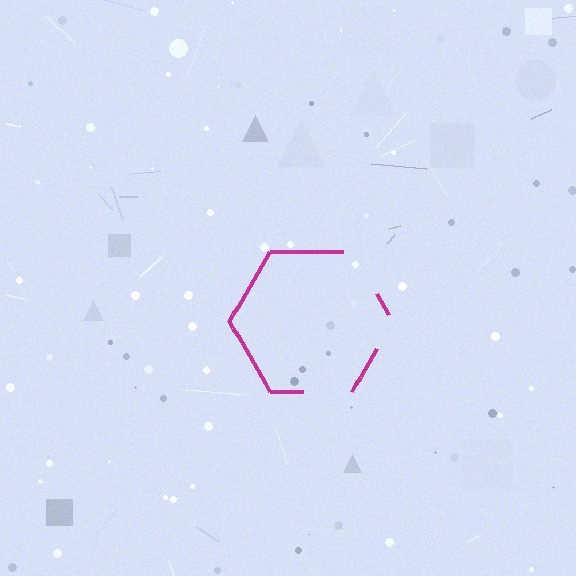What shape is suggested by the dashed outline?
The dashed outline suggests a hexagon.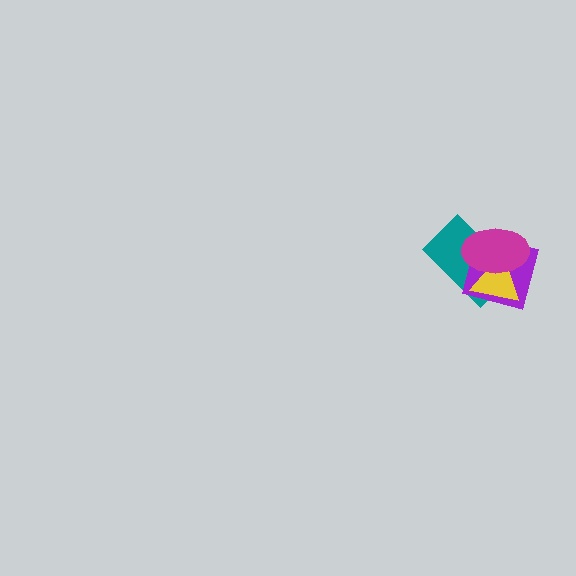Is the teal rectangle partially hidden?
Yes, it is partially covered by another shape.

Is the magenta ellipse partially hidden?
No, no other shape covers it.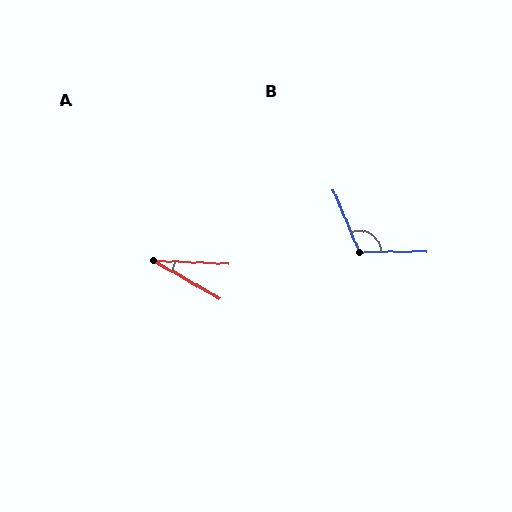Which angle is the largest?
B, at approximately 112 degrees.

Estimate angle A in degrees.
Approximately 27 degrees.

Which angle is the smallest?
A, at approximately 27 degrees.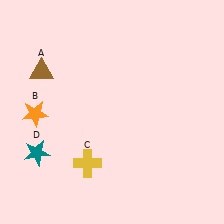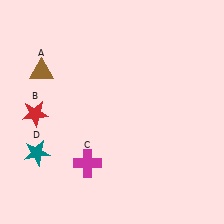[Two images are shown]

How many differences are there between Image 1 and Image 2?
There are 2 differences between the two images.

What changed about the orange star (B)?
In Image 1, B is orange. In Image 2, it changed to red.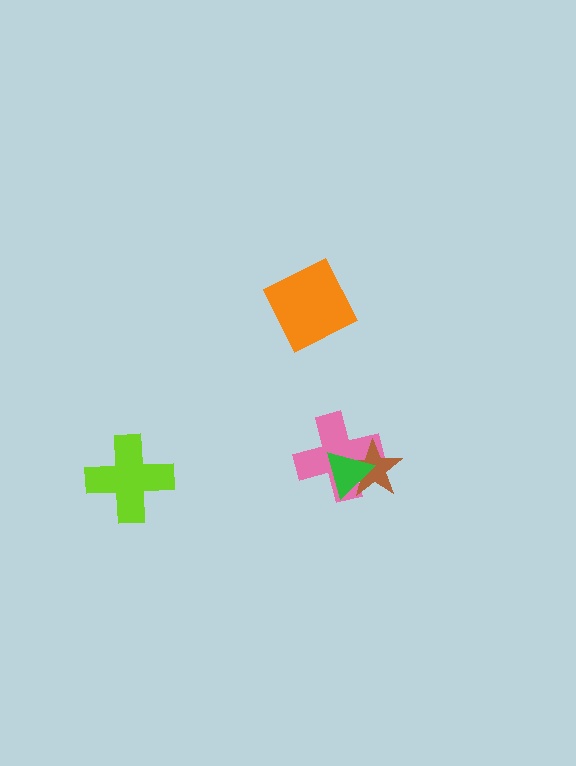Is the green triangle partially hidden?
No, no other shape covers it.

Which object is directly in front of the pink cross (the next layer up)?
The brown star is directly in front of the pink cross.